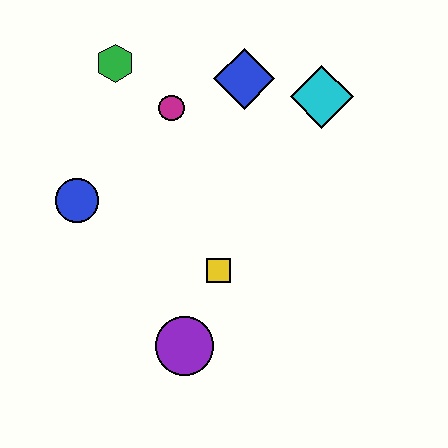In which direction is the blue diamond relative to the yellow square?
The blue diamond is above the yellow square.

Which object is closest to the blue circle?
The magenta circle is closest to the blue circle.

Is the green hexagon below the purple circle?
No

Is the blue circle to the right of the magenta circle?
No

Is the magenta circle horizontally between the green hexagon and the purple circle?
Yes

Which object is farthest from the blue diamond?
The purple circle is farthest from the blue diamond.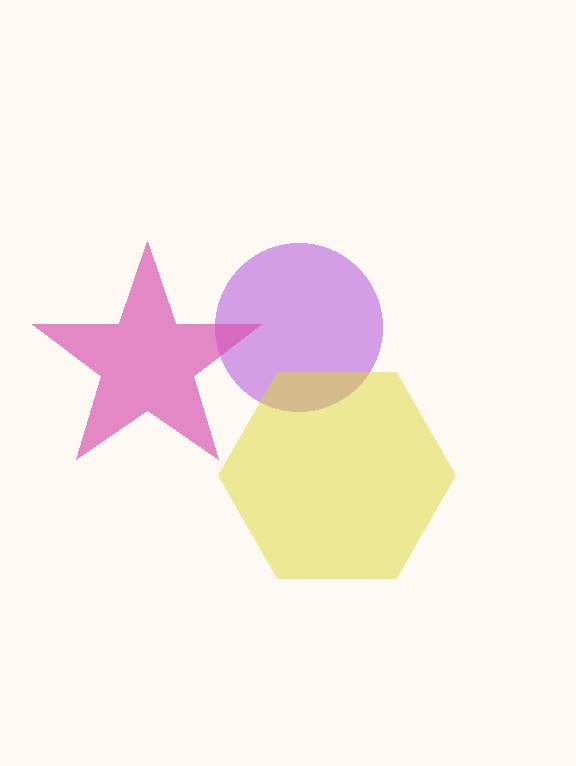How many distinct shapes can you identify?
There are 3 distinct shapes: a purple circle, a pink star, a yellow hexagon.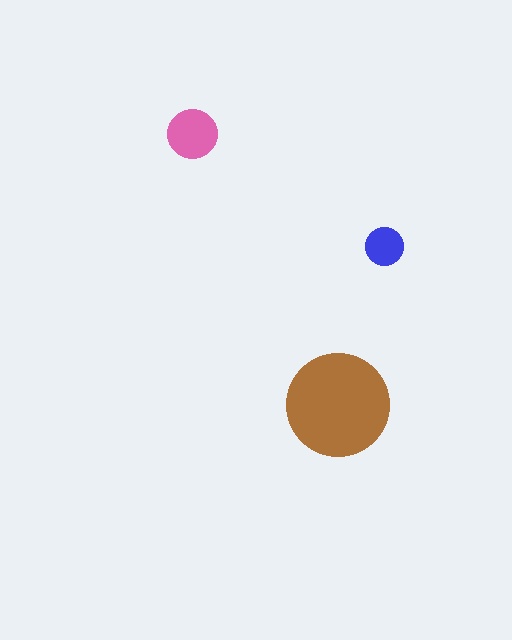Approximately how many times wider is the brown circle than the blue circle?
About 2.5 times wider.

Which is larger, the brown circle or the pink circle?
The brown one.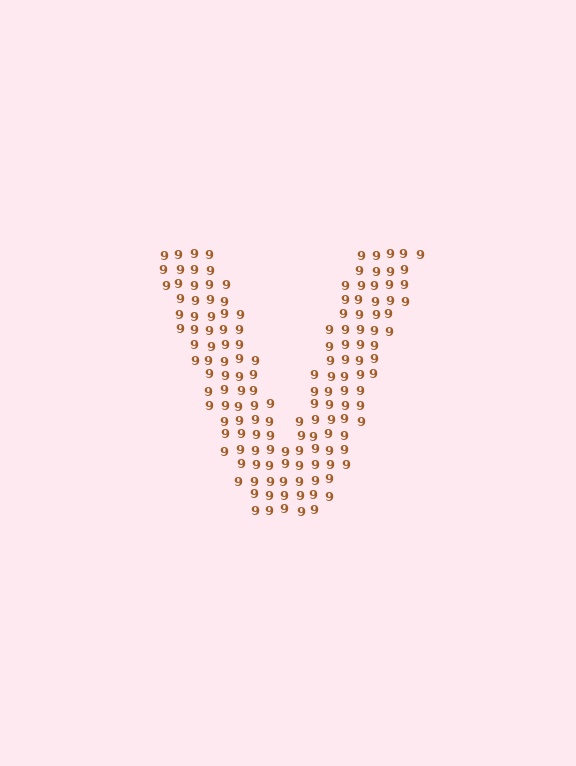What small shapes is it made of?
It is made of small digit 9's.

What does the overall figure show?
The overall figure shows the letter V.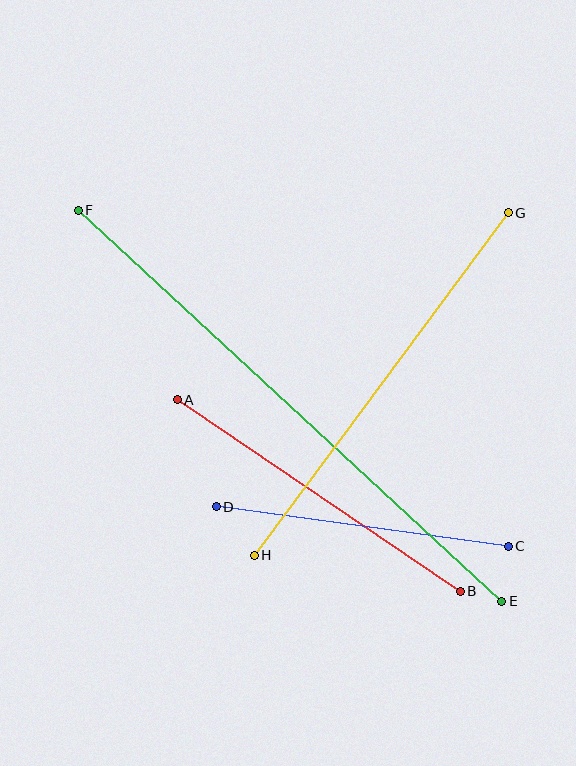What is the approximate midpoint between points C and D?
The midpoint is at approximately (362, 526) pixels.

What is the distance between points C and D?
The distance is approximately 295 pixels.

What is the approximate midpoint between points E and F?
The midpoint is at approximately (290, 406) pixels.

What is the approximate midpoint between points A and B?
The midpoint is at approximately (319, 495) pixels.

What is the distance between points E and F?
The distance is approximately 576 pixels.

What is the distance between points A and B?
The distance is approximately 342 pixels.